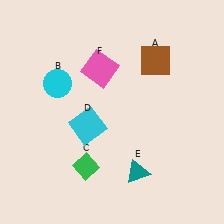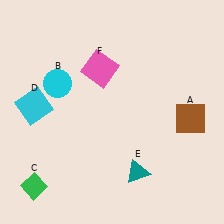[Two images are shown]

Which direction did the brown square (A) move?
The brown square (A) moved down.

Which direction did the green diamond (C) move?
The green diamond (C) moved left.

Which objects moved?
The objects that moved are: the brown square (A), the green diamond (C), the cyan square (D).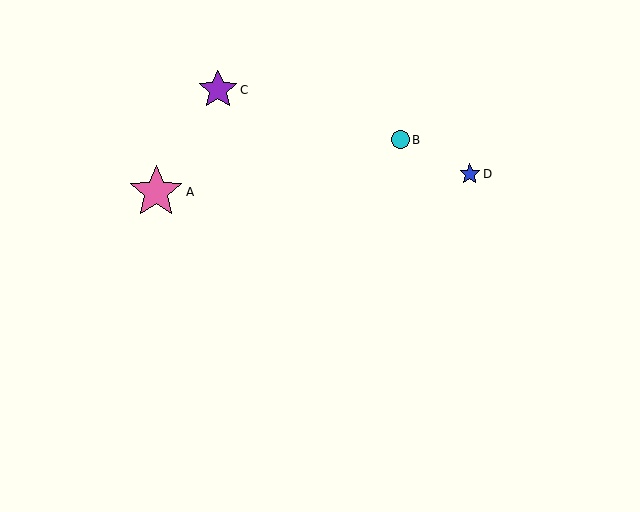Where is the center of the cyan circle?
The center of the cyan circle is at (400, 140).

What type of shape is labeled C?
Shape C is a purple star.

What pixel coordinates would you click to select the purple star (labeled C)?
Click at (218, 90) to select the purple star C.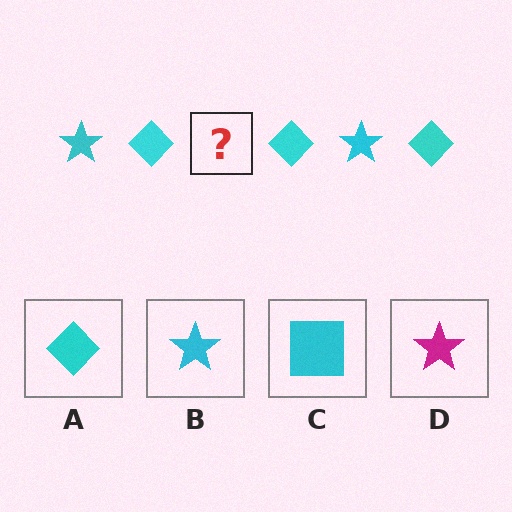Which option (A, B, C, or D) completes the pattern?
B.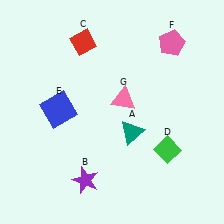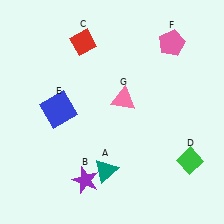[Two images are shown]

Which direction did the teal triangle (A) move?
The teal triangle (A) moved down.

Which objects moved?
The objects that moved are: the teal triangle (A), the green diamond (D).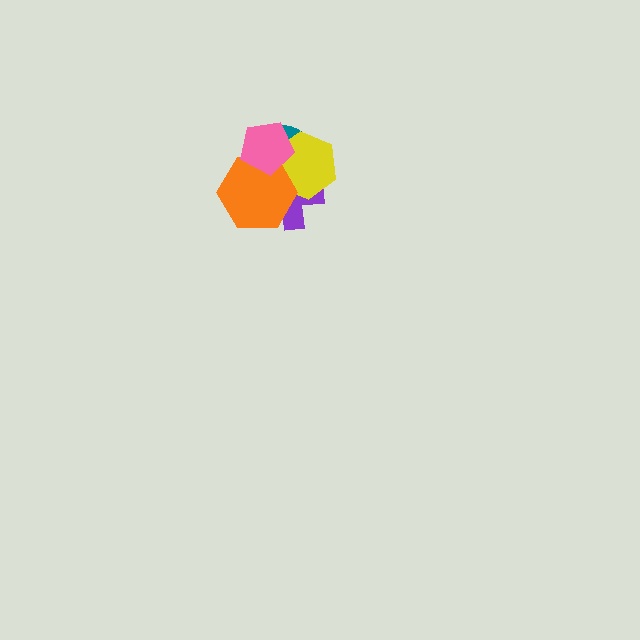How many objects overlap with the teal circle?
4 objects overlap with the teal circle.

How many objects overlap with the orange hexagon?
4 objects overlap with the orange hexagon.